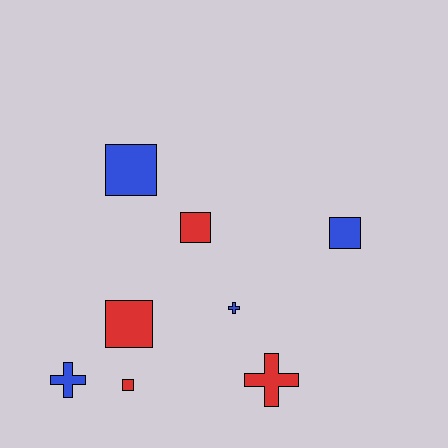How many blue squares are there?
There are 2 blue squares.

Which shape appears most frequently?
Square, with 5 objects.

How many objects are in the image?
There are 8 objects.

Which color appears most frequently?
Red, with 4 objects.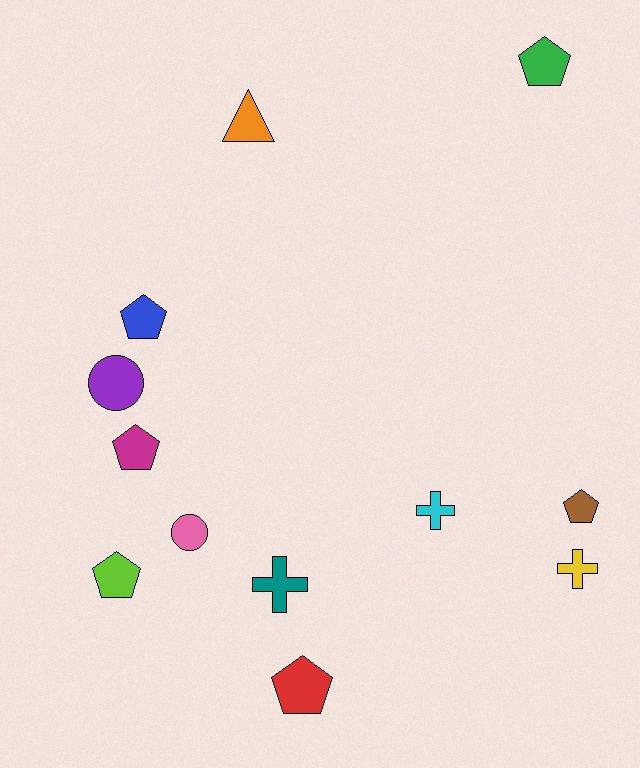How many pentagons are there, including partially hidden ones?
There are 6 pentagons.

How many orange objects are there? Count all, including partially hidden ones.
There is 1 orange object.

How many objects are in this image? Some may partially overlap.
There are 12 objects.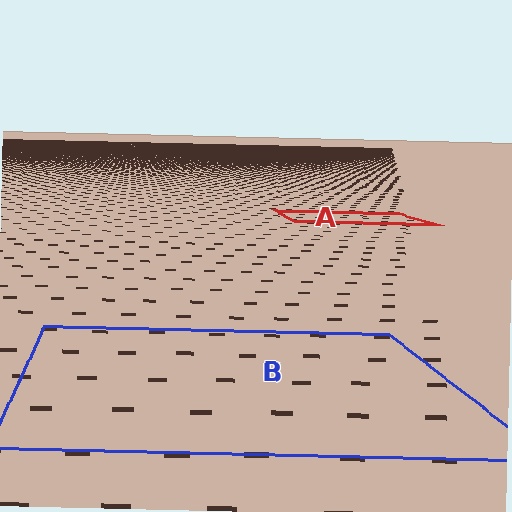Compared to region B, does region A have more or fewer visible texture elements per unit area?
Region A has more texture elements per unit area — they are packed more densely because it is farther away.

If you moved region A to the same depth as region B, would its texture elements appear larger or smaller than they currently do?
They would appear larger. At a closer depth, the same texture elements are projected at a bigger on-screen size.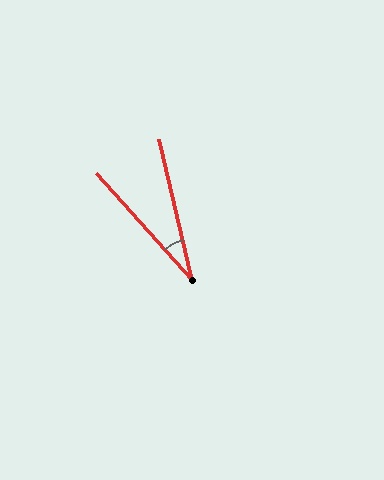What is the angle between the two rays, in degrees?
Approximately 29 degrees.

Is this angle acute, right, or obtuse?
It is acute.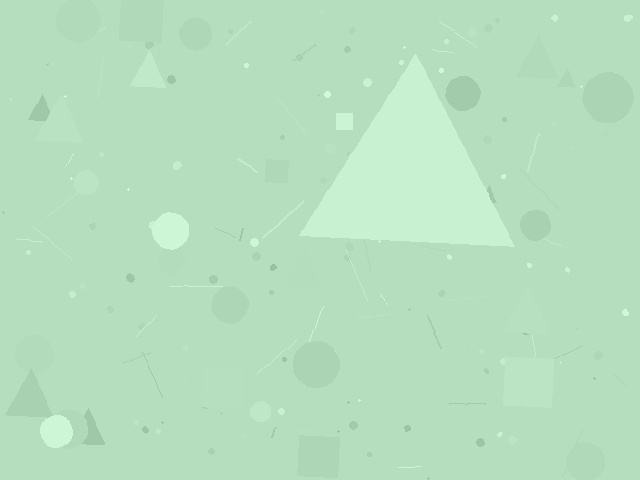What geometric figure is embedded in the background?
A triangle is embedded in the background.